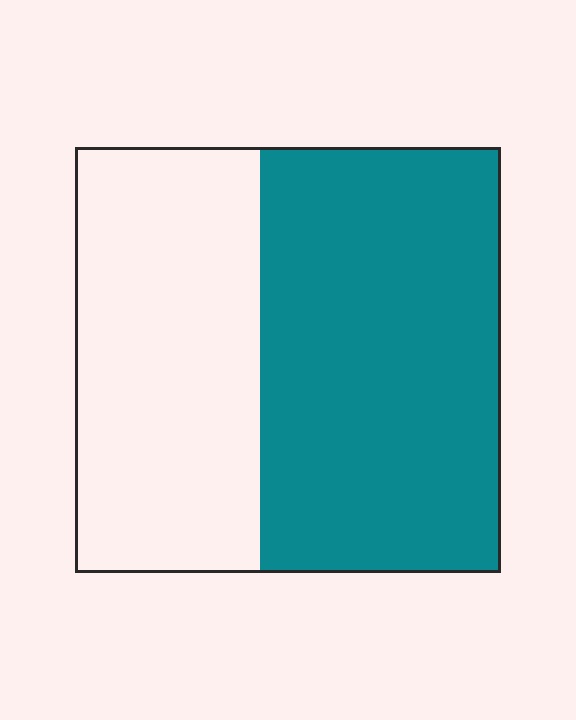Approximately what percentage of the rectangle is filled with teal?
Approximately 55%.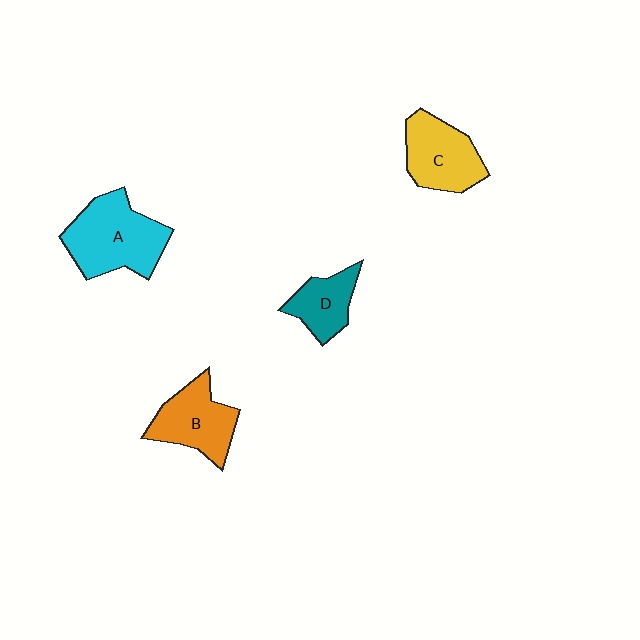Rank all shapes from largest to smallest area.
From largest to smallest: A (cyan), C (yellow), B (orange), D (teal).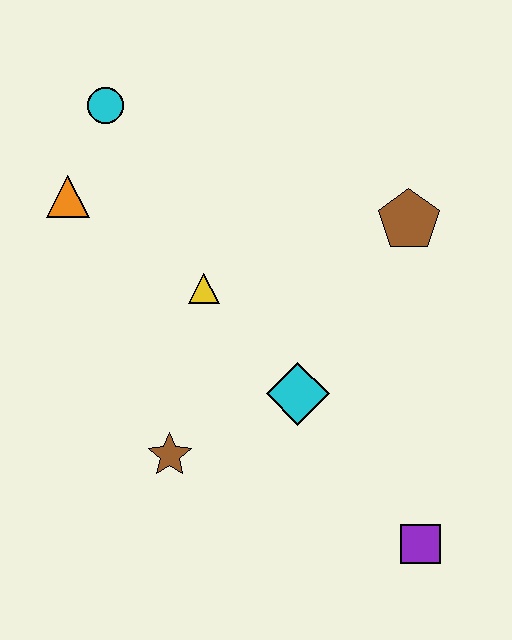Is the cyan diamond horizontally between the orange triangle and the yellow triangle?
No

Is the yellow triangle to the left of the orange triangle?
No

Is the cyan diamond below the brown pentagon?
Yes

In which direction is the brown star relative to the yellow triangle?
The brown star is below the yellow triangle.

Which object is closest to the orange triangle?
The cyan circle is closest to the orange triangle.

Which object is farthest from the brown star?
The cyan circle is farthest from the brown star.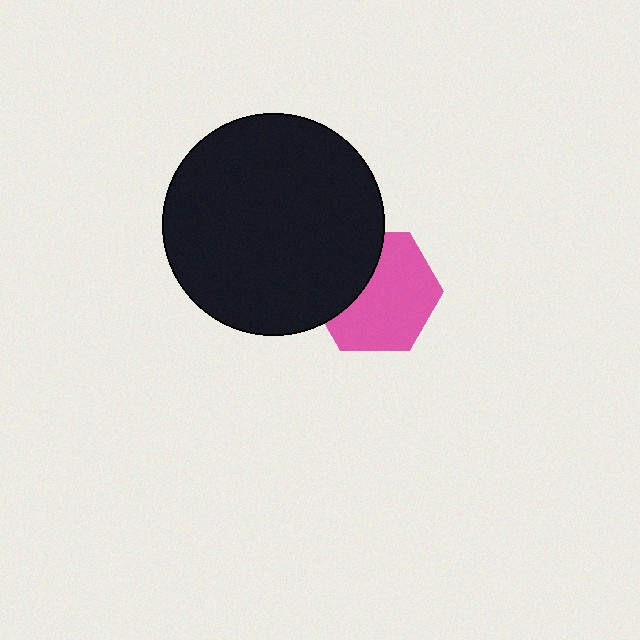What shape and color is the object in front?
The object in front is a black circle.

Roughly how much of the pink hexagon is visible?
Most of it is visible (roughly 66%).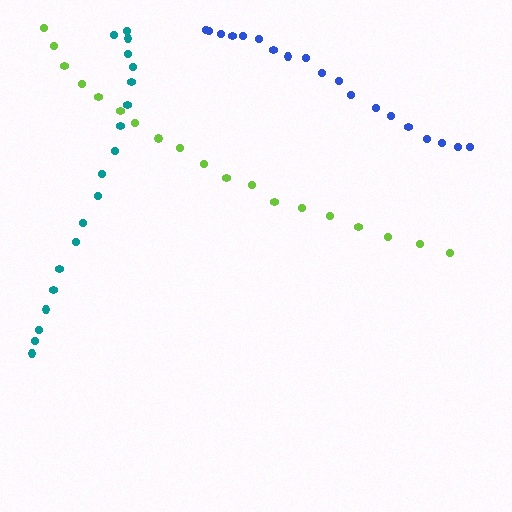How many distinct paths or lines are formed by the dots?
There are 3 distinct paths.